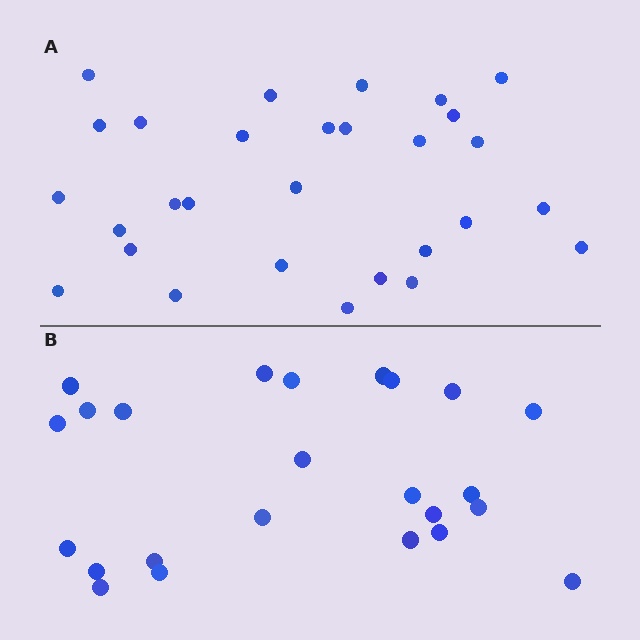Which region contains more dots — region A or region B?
Region A (the top region) has more dots.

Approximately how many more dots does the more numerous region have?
Region A has about 5 more dots than region B.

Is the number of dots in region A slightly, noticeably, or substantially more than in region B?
Region A has only slightly more — the two regions are fairly close. The ratio is roughly 1.2 to 1.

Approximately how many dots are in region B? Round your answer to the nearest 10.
About 20 dots. (The exact count is 24, which rounds to 20.)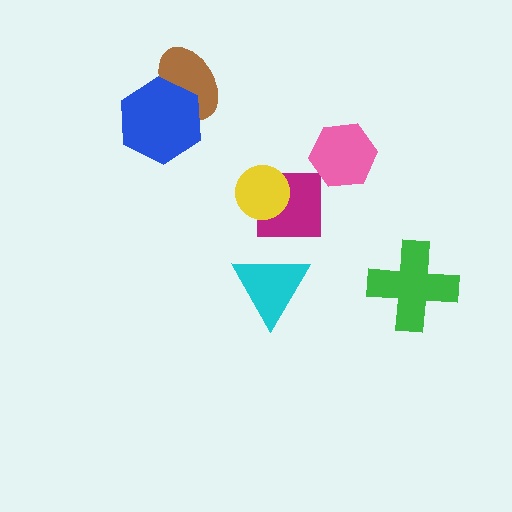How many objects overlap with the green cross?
0 objects overlap with the green cross.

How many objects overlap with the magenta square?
1 object overlaps with the magenta square.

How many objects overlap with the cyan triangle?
0 objects overlap with the cyan triangle.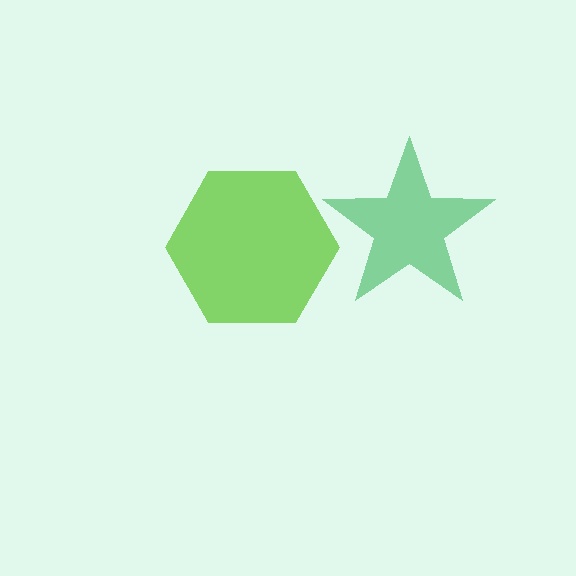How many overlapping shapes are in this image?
There are 2 overlapping shapes in the image.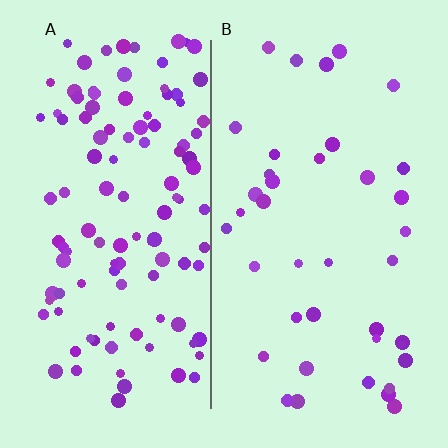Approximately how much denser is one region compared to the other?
Approximately 2.9× — region A over region B.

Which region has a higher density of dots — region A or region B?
A (the left).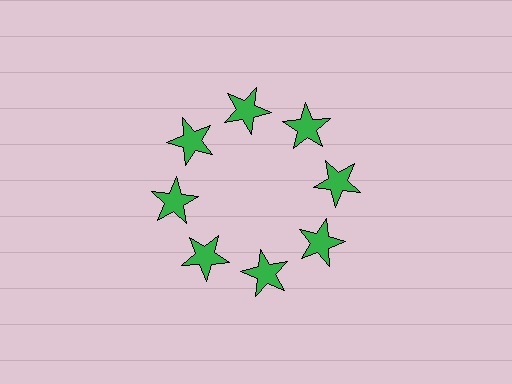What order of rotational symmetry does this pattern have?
This pattern has 8-fold rotational symmetry.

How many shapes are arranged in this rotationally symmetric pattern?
There are 8 shapes, arranged in 8 groups of 1.